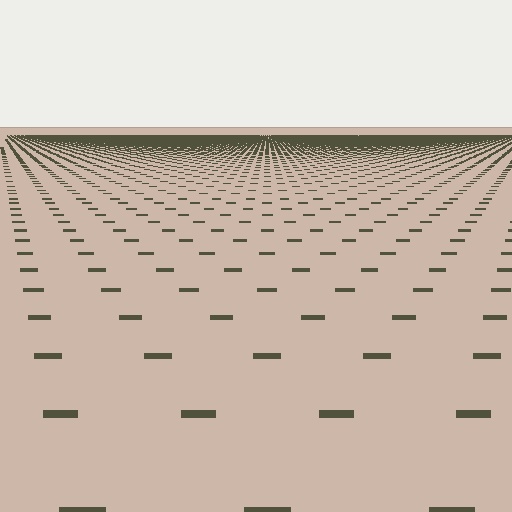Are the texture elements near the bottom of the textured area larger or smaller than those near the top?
Larger. Near the bottom, elements are closer to the viewer and appear at a bigger on-screen size.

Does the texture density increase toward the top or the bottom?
Density increases toward the top.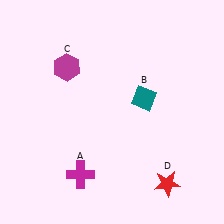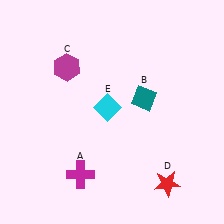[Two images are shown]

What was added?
A cyan diamond (E) was added in Image 2.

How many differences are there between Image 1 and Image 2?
There is 1 difference between the two images.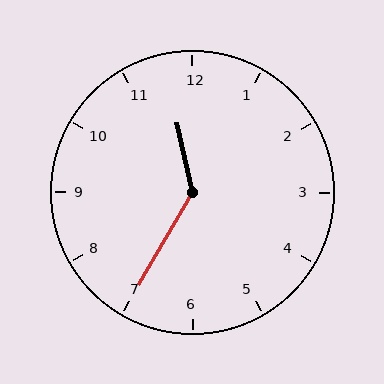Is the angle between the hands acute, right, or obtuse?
It is obtuse.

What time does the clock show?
11:35.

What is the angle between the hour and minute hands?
Approximately 138 degrees.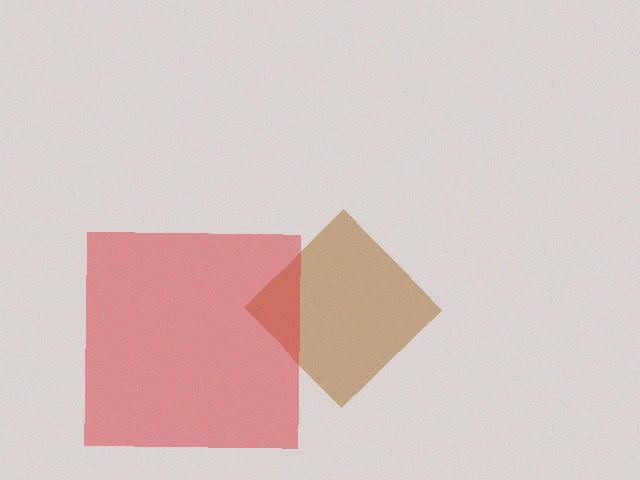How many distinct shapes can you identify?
There are 2 distinct shapes: a brown diamond, a red square.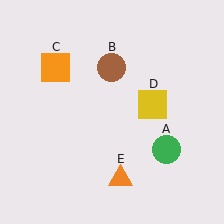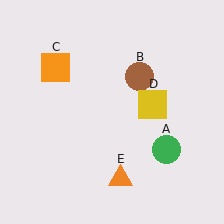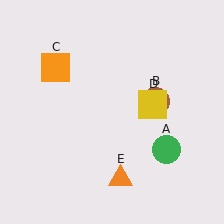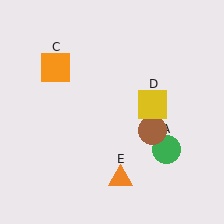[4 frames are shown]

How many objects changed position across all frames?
1 object changed position: brown circle (object B).